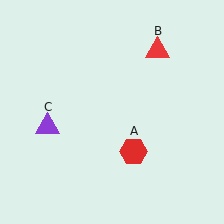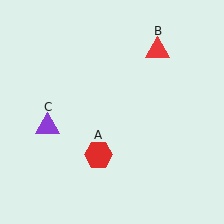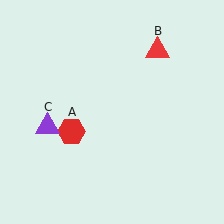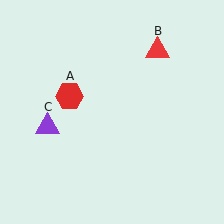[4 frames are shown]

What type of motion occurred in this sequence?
The red hexagon (object A) rotated clockwise around the center of the scene.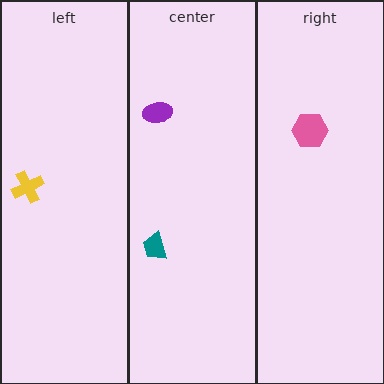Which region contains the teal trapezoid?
The center region.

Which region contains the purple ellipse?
The center region.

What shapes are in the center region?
The purple ellipse, the teal trapezoid.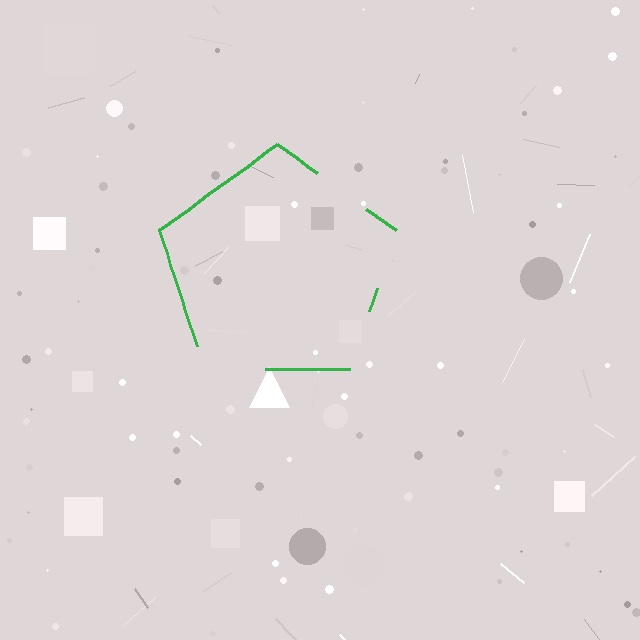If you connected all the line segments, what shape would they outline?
They would outline a pentagon.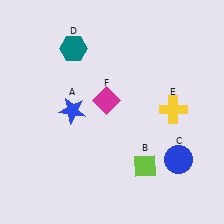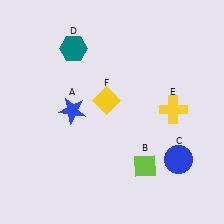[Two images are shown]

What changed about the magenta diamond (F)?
In Image 1, F is magenta. In Image 2, it changed to yellow.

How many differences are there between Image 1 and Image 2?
There is 1 difference between the two images.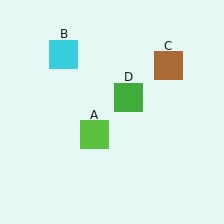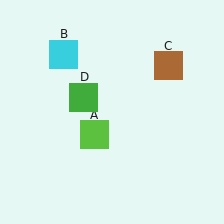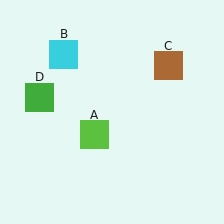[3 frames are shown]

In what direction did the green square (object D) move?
The green square (object D) moved left.